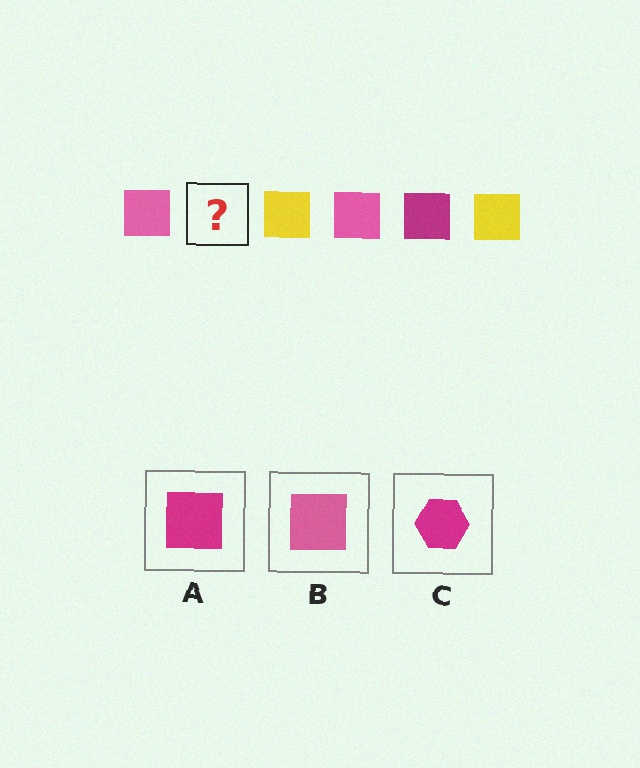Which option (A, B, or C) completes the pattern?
A.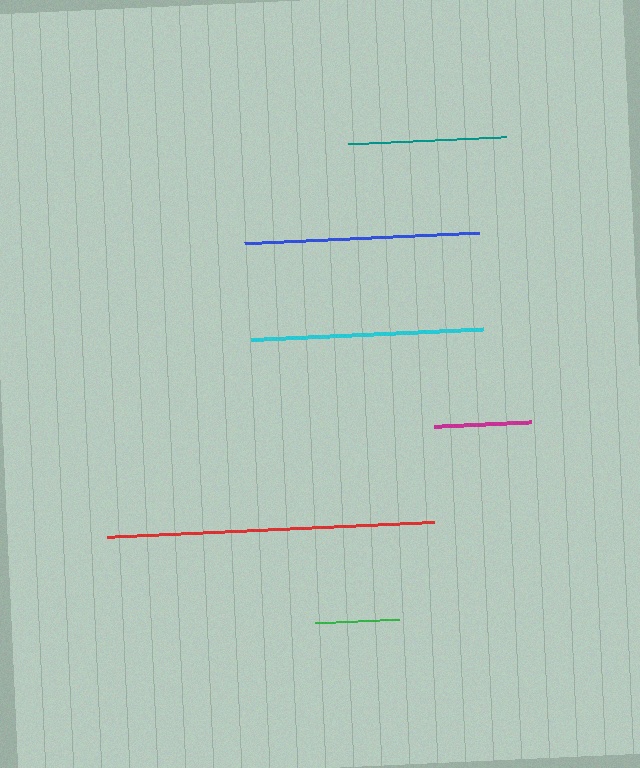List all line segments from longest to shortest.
From longest to shortest: red, blue, cyan, teal, magenta, green.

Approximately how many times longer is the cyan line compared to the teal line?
The cyan line is approximately 1.5 times the length of the teal line.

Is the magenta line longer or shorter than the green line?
The magenta line is longer than the green line.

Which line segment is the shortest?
The green line is the shortest at approximately 84 pixels.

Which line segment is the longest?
The red line is the longest at approximately 328 pixels.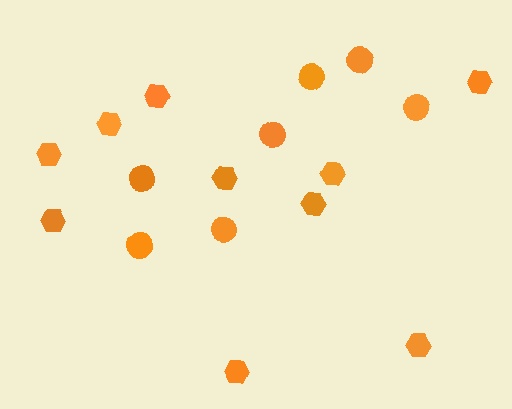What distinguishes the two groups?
There are 2 groups: one group of circles (7) and one group of hexagons (10).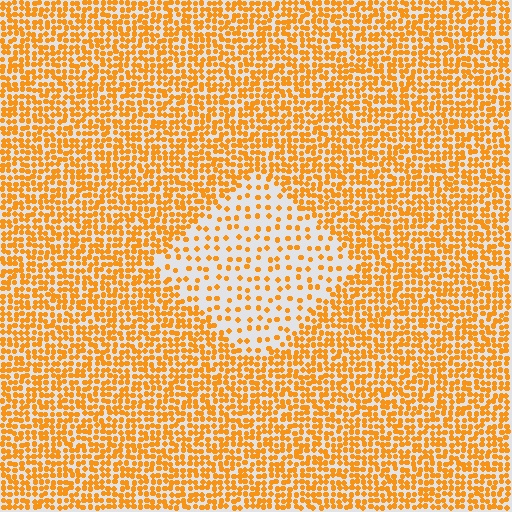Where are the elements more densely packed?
The elements are more densely packed outside the diamond boundary.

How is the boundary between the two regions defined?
The boundary is defined by a change in element density (approximately 2.7x ratio). All elements are the same color, size, and shape.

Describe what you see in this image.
The image contains small orange elements arranged at two different densities. A diamond-shaped region is visible where the elements are less densely packed than the surrounding area.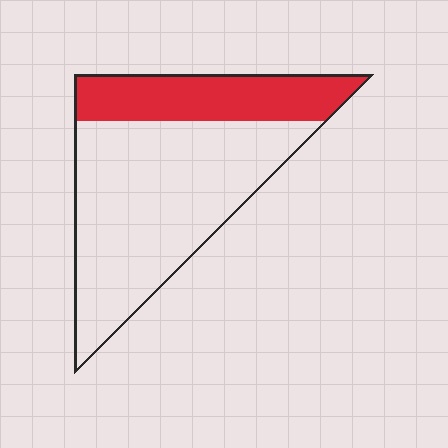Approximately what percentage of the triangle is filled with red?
Approximately 30%.